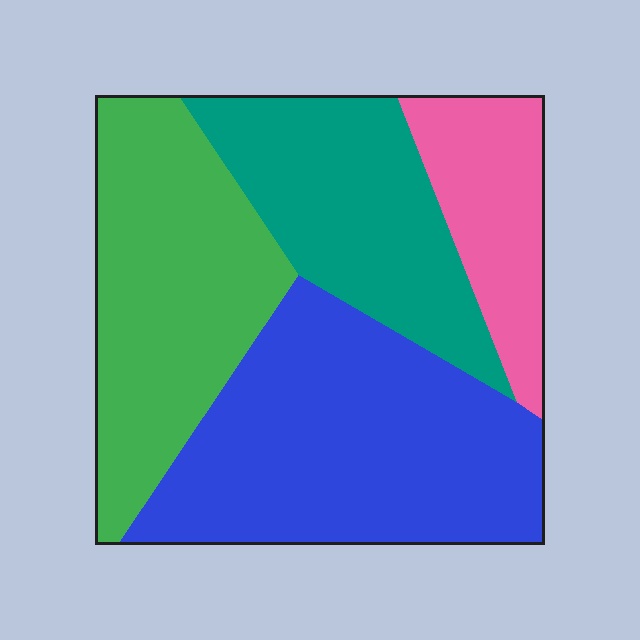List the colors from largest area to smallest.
From largest to smallest: blue, green, teal, pink.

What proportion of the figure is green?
Green takes up about one quarter (1/4) of the figure.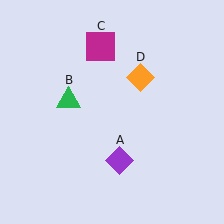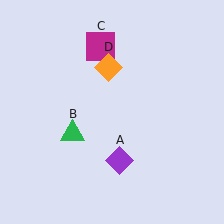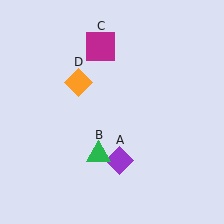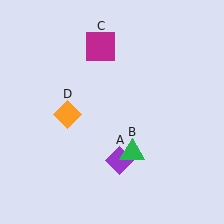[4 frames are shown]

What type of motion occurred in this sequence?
The green triangle (object B), orange diamond (object D) rotated counterclockwise around the center of the scene.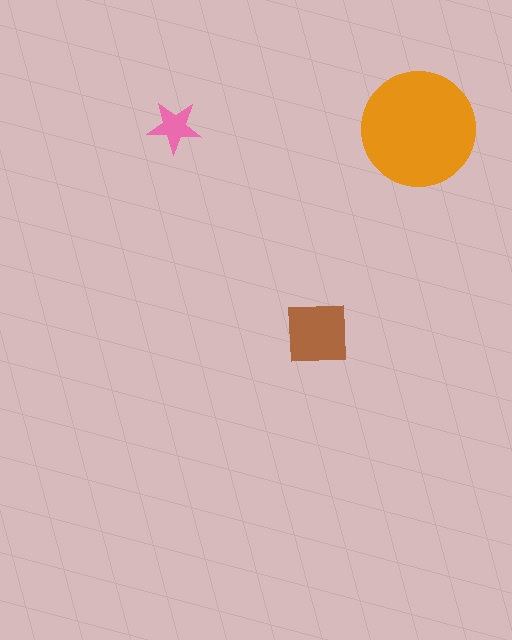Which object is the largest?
The orange circle.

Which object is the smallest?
The pink star.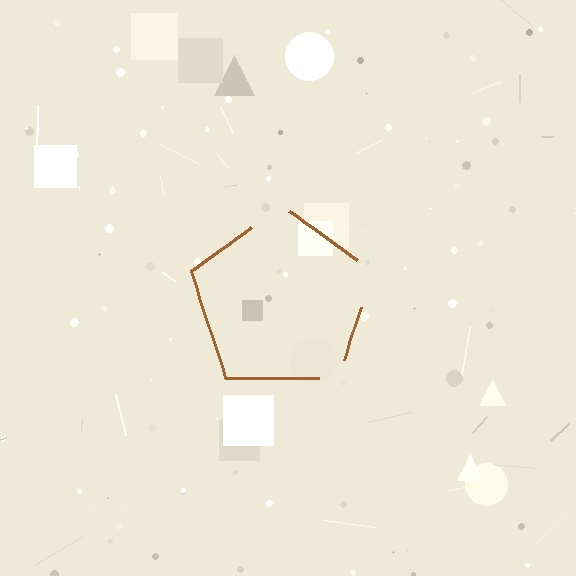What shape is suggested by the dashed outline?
The dashed outline suggests a pentagon.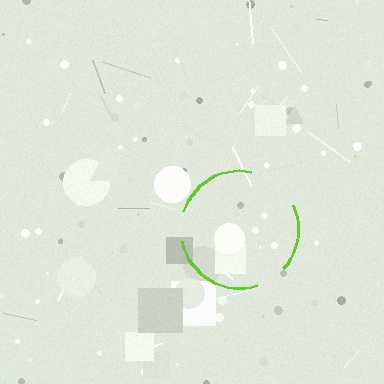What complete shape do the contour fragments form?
The contour fragments form a circle.